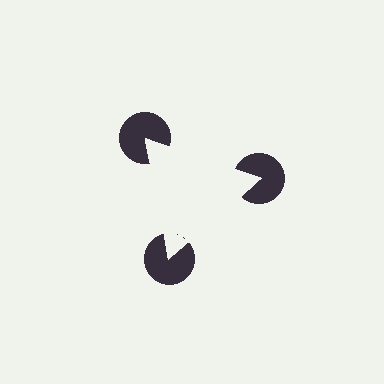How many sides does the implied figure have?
3 sides.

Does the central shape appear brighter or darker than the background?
It typically appears slightly brighter than the background, even though no actual brightness change is drawn.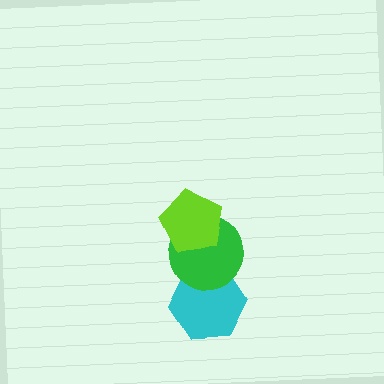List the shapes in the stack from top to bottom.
From top to bottom: the lime pentagon, the green circle, the cyan hexagon.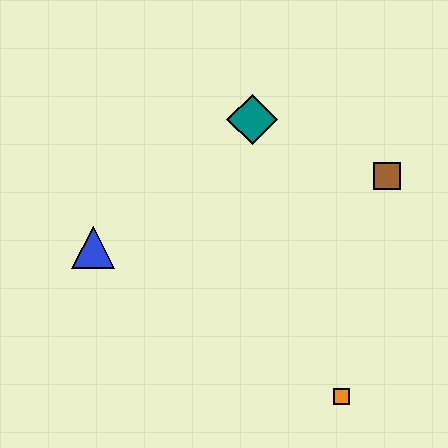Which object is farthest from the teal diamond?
The orange square is farthest from the teal diamond.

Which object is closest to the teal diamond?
The brown square is closest to the teal diamond.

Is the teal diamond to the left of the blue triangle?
No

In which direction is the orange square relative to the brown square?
The orange square is below the brown square.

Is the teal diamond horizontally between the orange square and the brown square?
No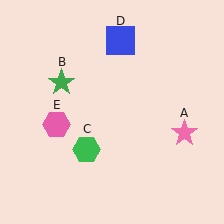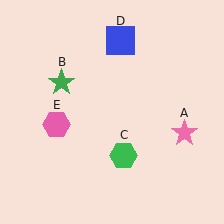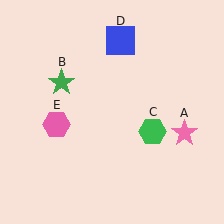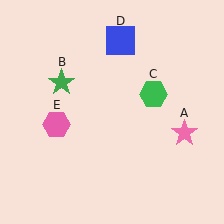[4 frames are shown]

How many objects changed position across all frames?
1 object changed position: green hexagon (object C).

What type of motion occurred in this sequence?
The green hexagon (object C) rotated counterclockwise around the center of the scene.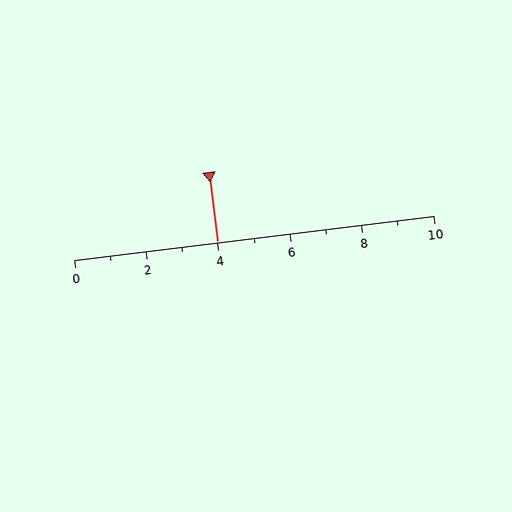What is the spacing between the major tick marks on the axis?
The major ticks are spaced 2 apart.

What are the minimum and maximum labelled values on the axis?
The axis runs from 0 to 10.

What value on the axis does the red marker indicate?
The marker indicates approximately 4.